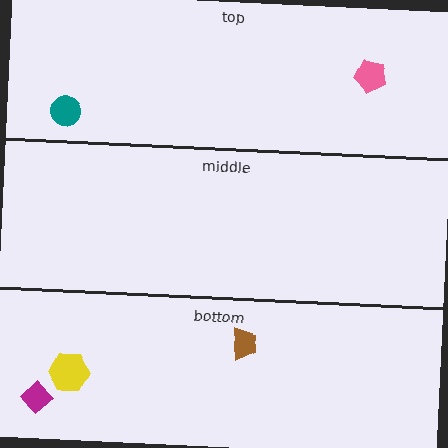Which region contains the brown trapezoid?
The bottom region.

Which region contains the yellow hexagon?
The bottom region.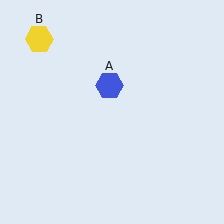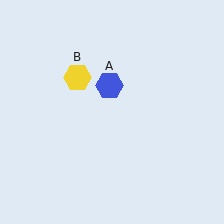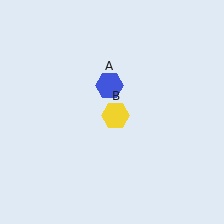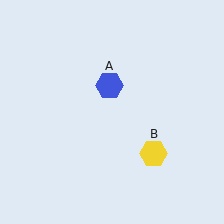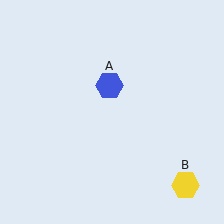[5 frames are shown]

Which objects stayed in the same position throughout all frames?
Blue hexagon (object A) remained stationary.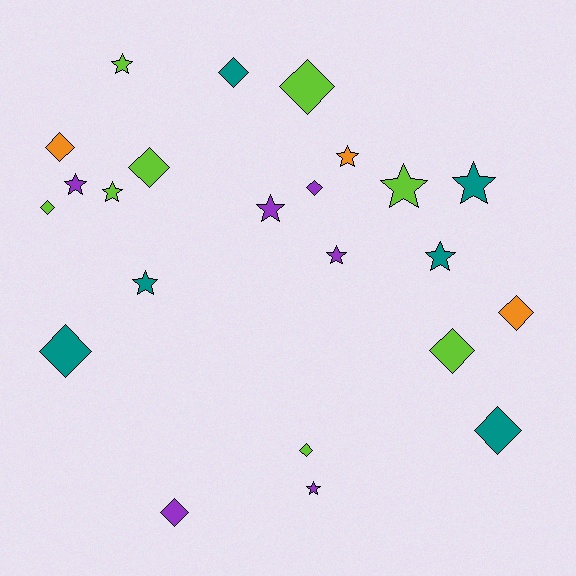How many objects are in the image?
There are 23 objects.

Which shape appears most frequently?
Diamond, with 12 objects.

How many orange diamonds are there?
There are 2 orange diamonds.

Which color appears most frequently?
Lime, with 8 objects.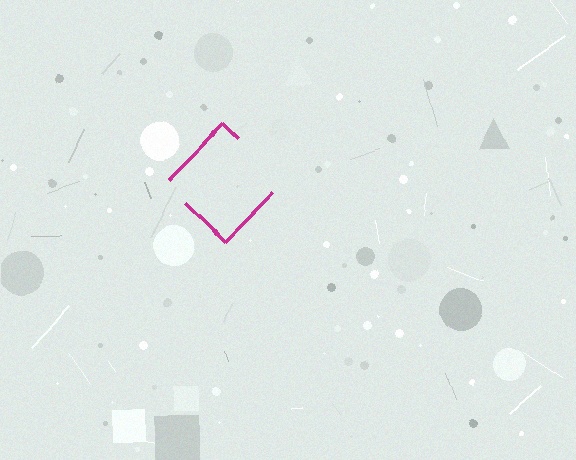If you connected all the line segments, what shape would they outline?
They would outline a diamond.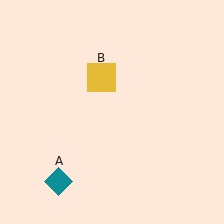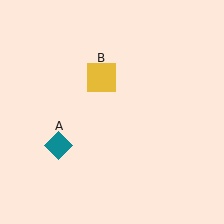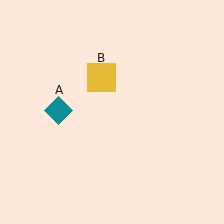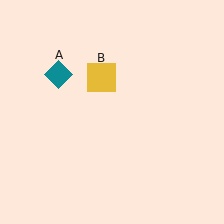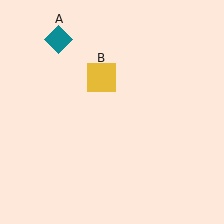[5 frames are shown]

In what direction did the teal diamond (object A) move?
The teal diamond (object A) moved up.